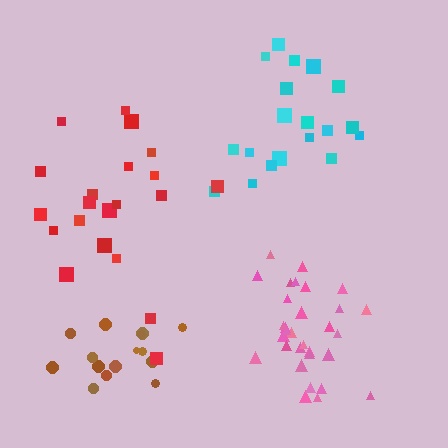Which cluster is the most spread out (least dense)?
Red.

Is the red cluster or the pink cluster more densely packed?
Pink.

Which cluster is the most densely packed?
Pink.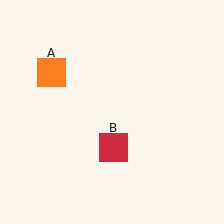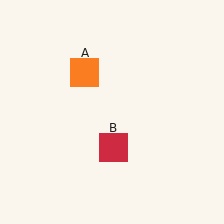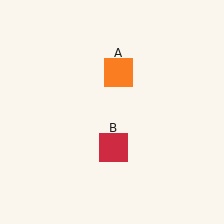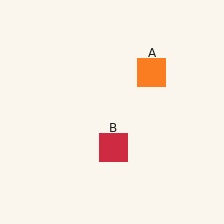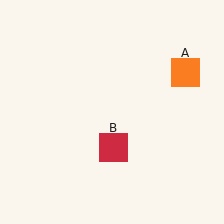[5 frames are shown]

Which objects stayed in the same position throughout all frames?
Red square (object B) remained stationary.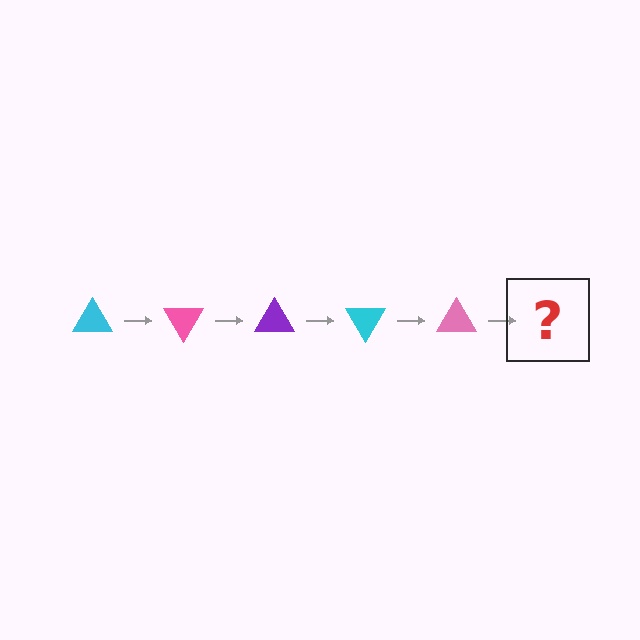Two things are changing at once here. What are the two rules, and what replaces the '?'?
The two rules are that it rotates 60 degrees each step and the color cycles through cyan, pink, and purple. The '?' should be a purple triangle, rotated 300 degrees from the start.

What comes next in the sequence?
The next element should be a purple triangle, rotated 300 degrees from the start.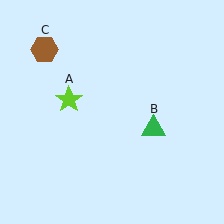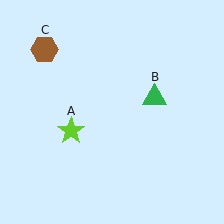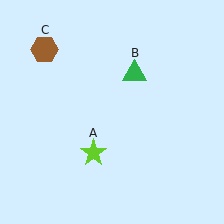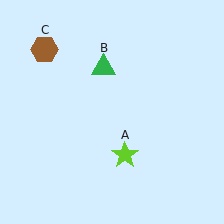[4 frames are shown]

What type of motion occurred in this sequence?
The lime star (object A), green triangle (object B) rotated counterclockwise around the center of the scene.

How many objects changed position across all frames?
2 objects changed position: lime star (object A), green triangle (object B).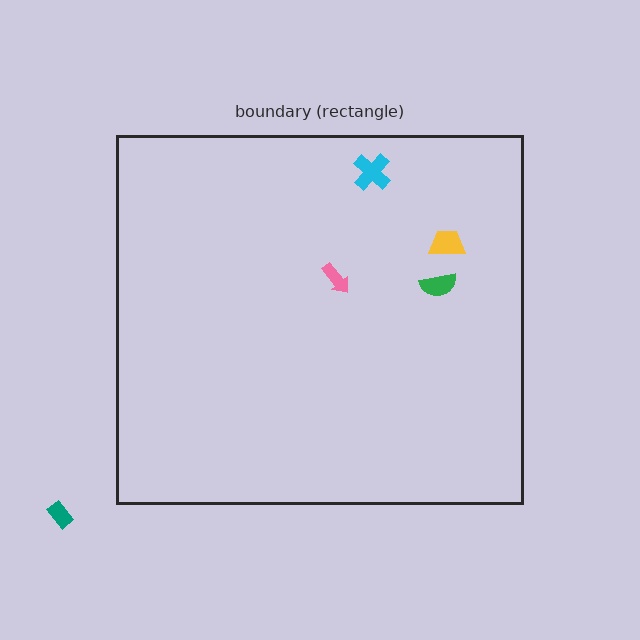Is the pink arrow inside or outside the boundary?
Inside.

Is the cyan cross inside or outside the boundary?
Inside.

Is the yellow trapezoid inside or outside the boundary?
Inside.